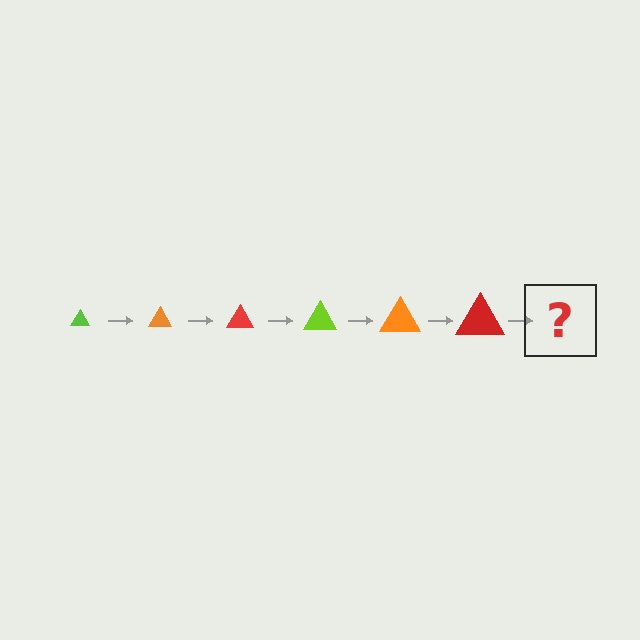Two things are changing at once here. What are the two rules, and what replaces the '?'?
The two rules are that the triangle grows larger each step and the color cycles through lime, orange, and red. The '?' should be a lime triangle, larger than the previous one.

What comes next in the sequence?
The next element should be a lime triangle, larger than the previous one.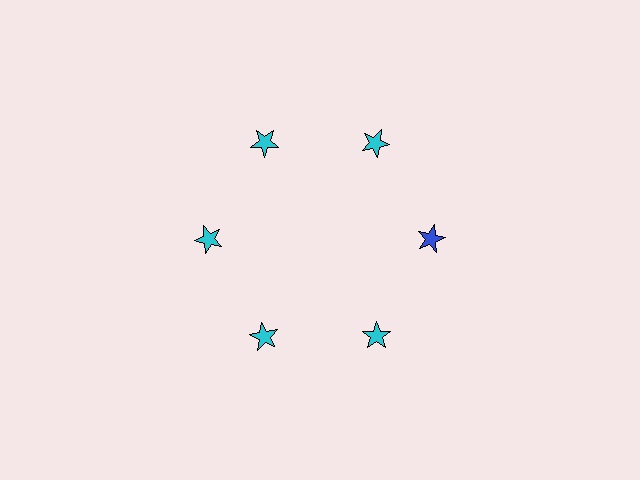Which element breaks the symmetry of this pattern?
The blue star at roughly the 3 o'clock position breaks the symmetry. All other shapes are cyan stars.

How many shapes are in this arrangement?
There are 6 shapes arranged in a ring pattern.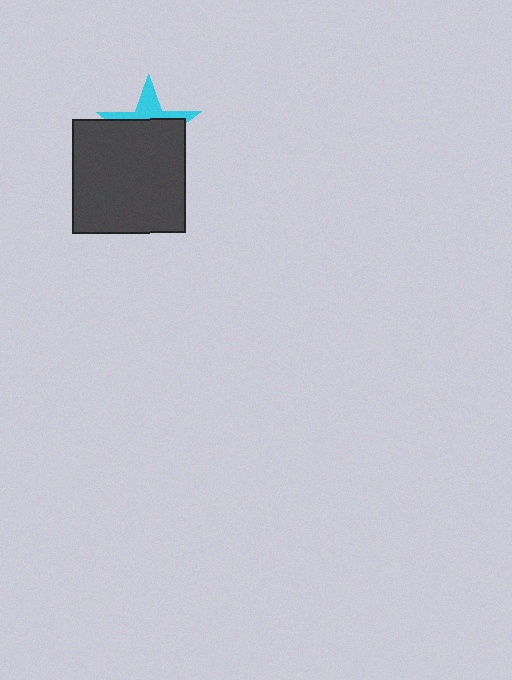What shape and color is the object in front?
The object in front is a dark gray square.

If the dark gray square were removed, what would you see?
You would see the complete cyan star.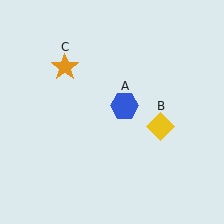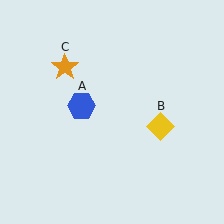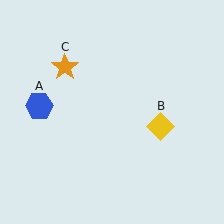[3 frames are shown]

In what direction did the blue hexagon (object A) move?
The blue hexagon (object A) moved left.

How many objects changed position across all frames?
1 object changed position: blue hexagon (object A).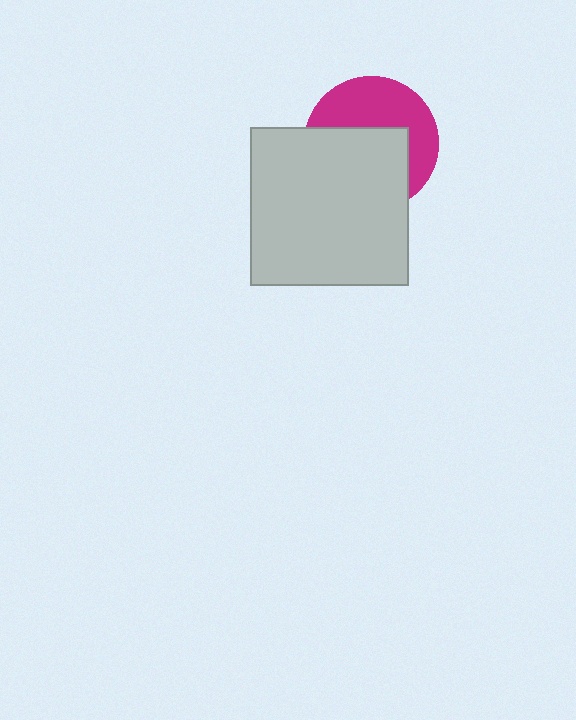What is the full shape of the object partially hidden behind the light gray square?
The partially hidden object is a magenta circle.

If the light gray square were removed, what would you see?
You would see the complete magenta circle.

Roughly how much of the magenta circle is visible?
About half of it is visible (roughly 46%).